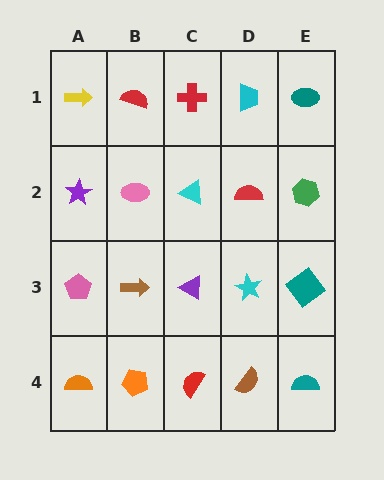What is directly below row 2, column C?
A purple triangle.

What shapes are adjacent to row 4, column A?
A pink pentagon (row 3, column A), an orange pentagon (row 4, column B).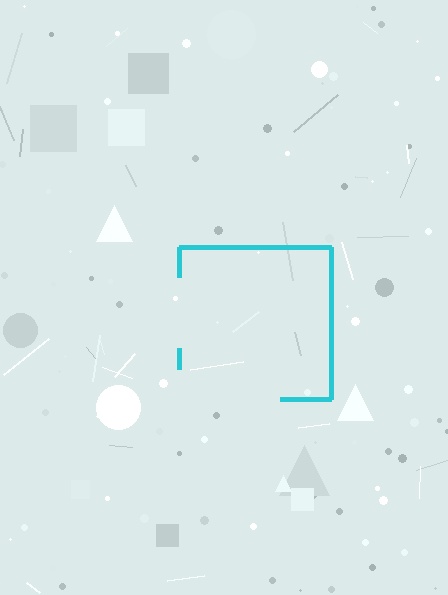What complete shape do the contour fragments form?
The contour fragments form a square.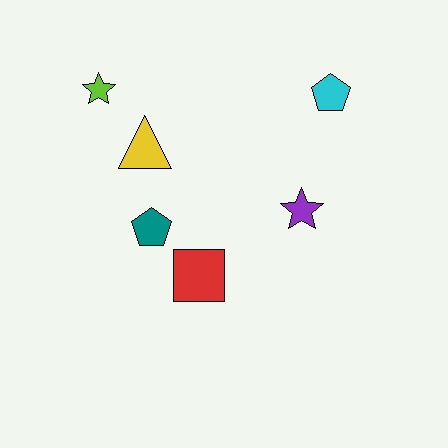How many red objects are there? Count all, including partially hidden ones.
There is 1 red object.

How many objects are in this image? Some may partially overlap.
There are 6 objects.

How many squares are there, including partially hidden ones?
There is 1 square.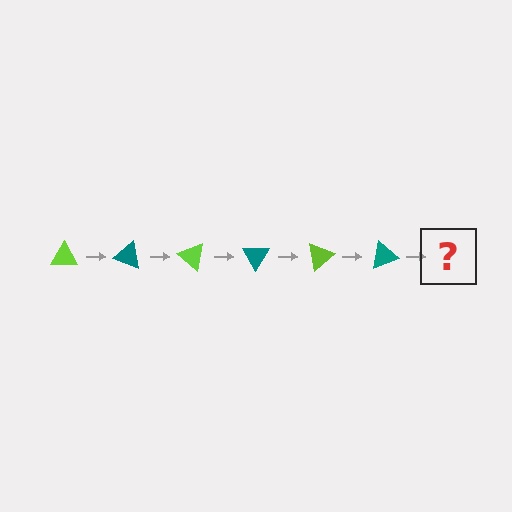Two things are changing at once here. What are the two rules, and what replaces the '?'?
The two rules are that it rotates 20 degrees each step and the color cycles through lime and teal. The '?' should be a lime triangle, rotated 120 degrees from the start.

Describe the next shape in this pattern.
It should be a lime triangle, rotated 120 degrees from the start.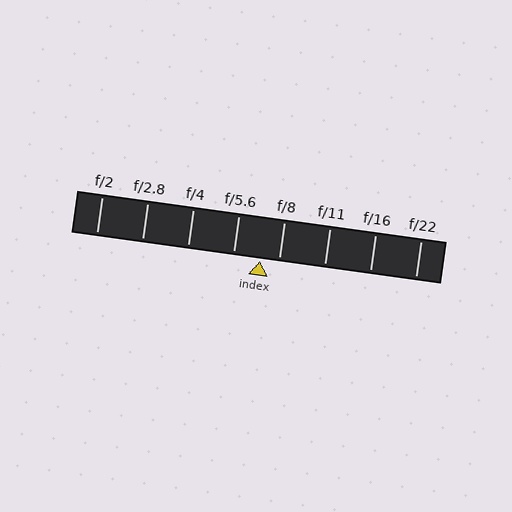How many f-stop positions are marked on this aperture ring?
There are 8 f-stop positions marked.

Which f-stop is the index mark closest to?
The index mark is closest to f/8.